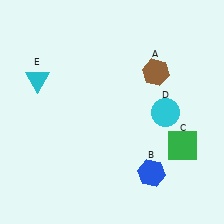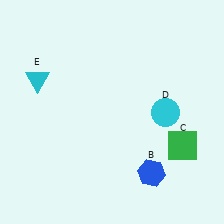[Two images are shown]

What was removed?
The brown hexagon (A) was removed in Image 2.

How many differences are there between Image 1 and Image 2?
There is 1 difference between the two images.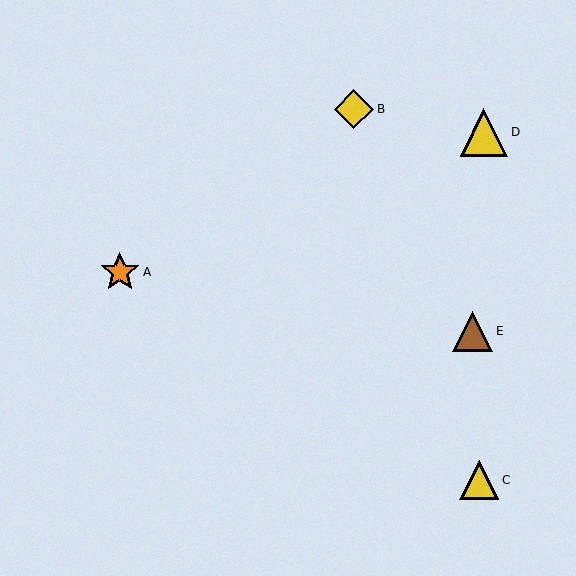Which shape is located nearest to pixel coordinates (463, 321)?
The brown triangle (labeled E) at (473, 331) is nearest to that location.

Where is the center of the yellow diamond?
The center of the yellow diamond is at (354, 109).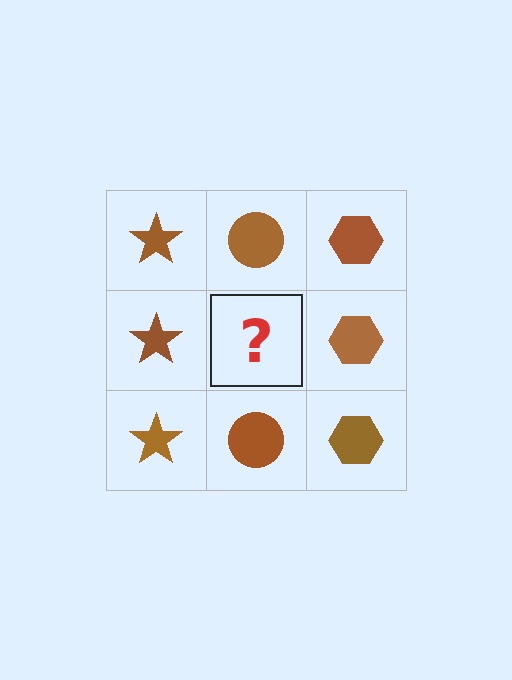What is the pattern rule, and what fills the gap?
The rule is that each column has a consistent shape. The gap should be filled with a brown circle.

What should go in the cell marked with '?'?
The missing cell should contain a brown circle.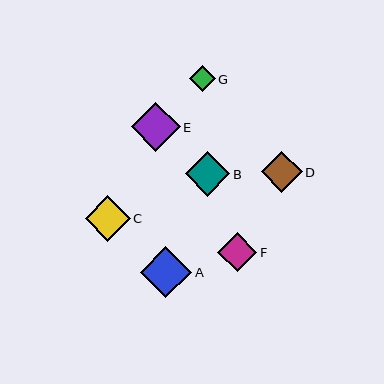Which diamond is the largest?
Diamond A is the largest with a size of approximately 52 pixels.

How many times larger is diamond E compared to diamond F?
Diamond E is approximately 1.3 times the size of diamond F.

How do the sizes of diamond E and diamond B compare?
Diamond E and diamond B are approximately the same size.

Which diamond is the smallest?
Diamond G is the smallest with a size of approximately 26 pixels.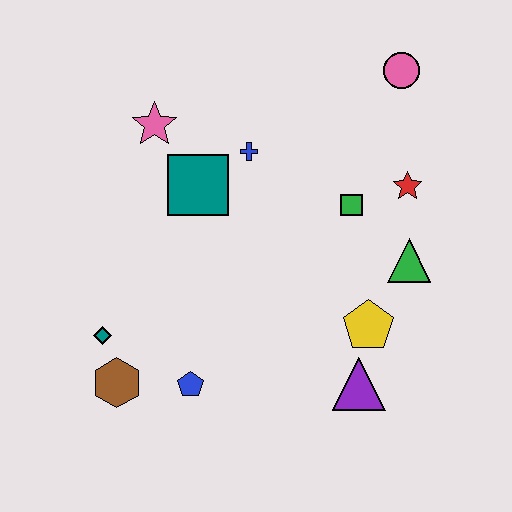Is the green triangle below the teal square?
Yes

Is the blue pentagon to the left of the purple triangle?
Yes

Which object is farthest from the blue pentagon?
The pink circle is farthest from the blue pentagon.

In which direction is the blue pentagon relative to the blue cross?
The blue pentagon is below the blue cross.